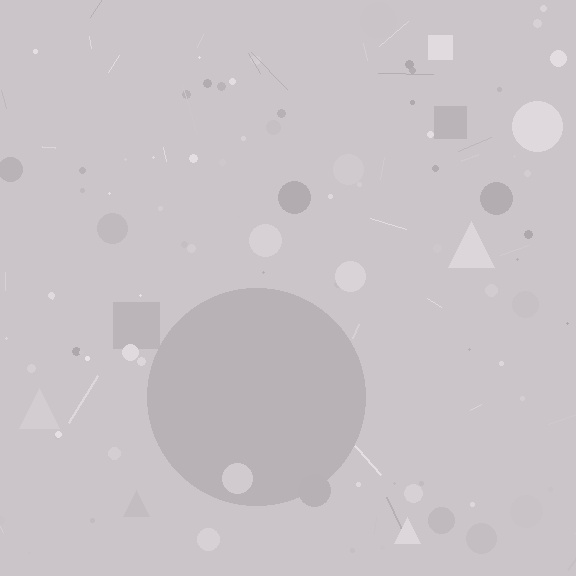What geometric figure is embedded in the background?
A circle is embedded in the background.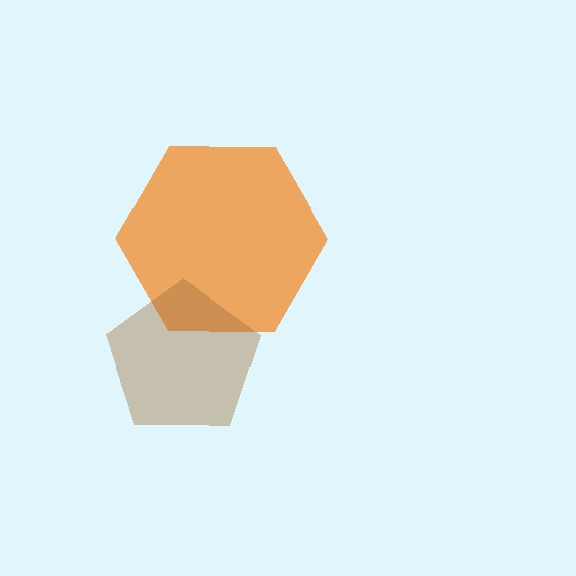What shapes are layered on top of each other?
The layered shapes are: an orange hexagon, a brown pentagon.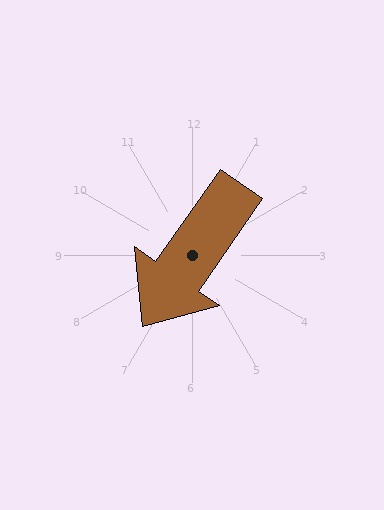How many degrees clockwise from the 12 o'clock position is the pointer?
Approximately 215 degrees.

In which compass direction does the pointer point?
Southwest.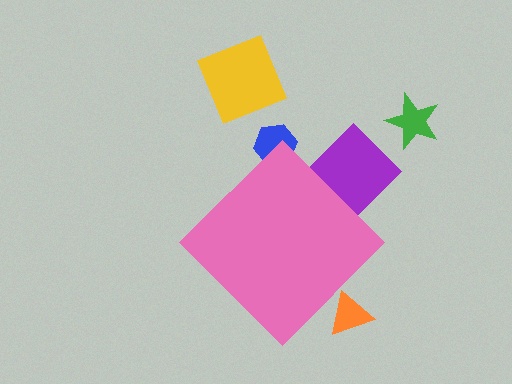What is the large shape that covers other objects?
A pink diamond.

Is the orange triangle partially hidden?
Yes, the orange triangle is partially hidden behind the pink diamond.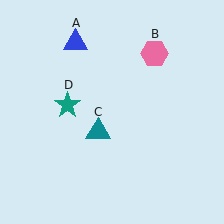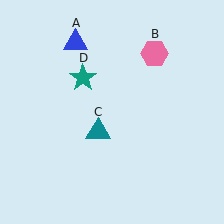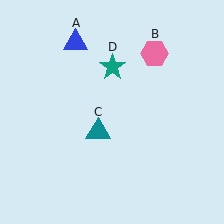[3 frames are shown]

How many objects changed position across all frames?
1 object changed position: teal star (object D).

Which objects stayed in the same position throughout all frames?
Blue triangle (object A) and pink hexagon (object B) and teal triangle (object C) remained stationary.